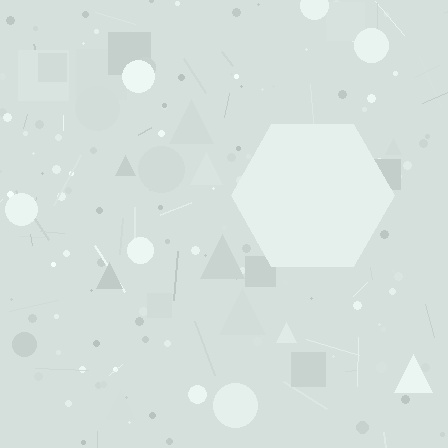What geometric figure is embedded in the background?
A hexagon is embedded in the background.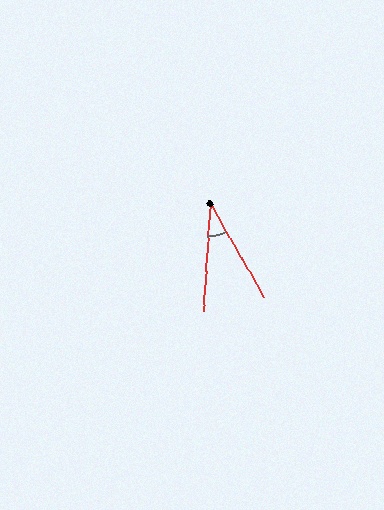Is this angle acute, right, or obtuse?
It is acute.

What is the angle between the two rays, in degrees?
Approximately 34 degrees.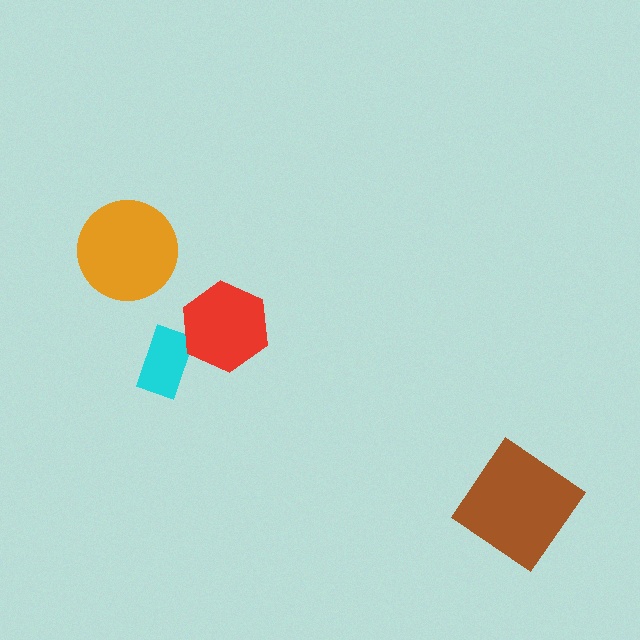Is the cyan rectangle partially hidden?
Yes, it is partially covered by another shape.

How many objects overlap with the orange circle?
0 objects overlap with the orange circle.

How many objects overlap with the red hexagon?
1 object overlaps with the red hexagon.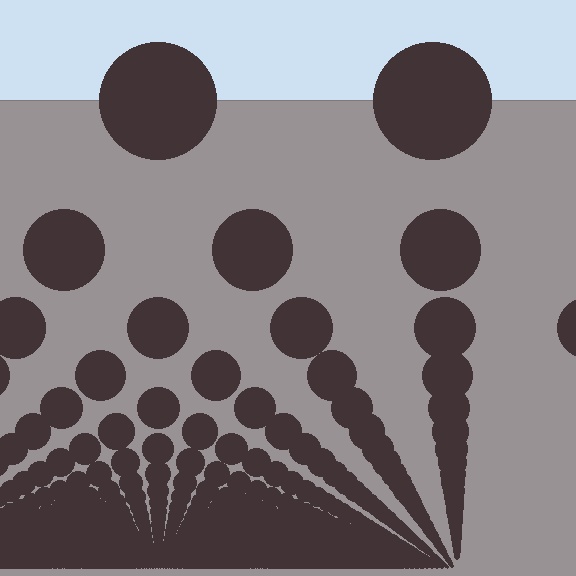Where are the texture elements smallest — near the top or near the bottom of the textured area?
Near the bottom.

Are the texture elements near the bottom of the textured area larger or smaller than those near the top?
Smaller. The gradient is inverted — elements near the bottom are smaller and denser.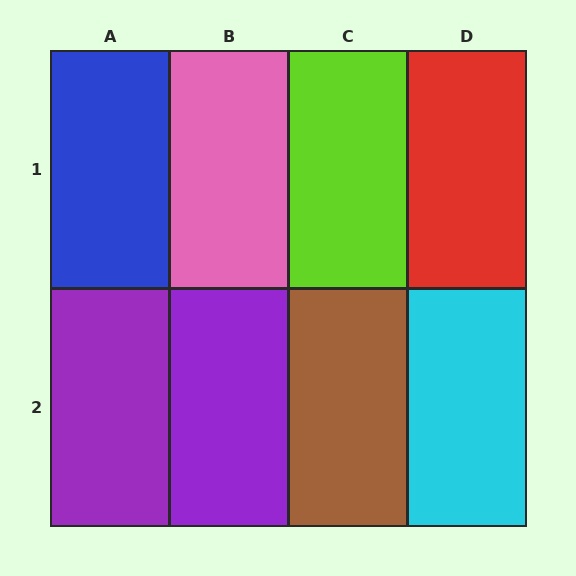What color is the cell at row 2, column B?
Purple.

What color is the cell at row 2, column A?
Purple.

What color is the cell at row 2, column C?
Brown.